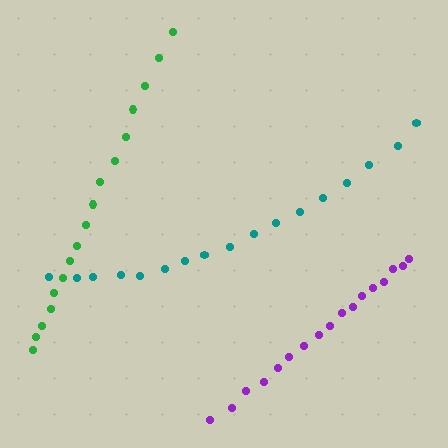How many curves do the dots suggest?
There are 3 distinct paths.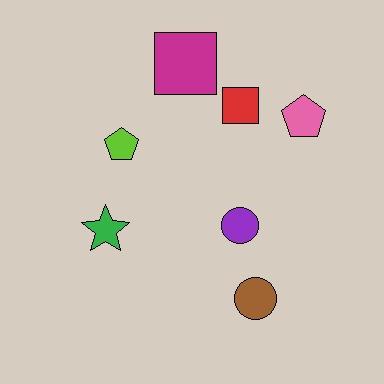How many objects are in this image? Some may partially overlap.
There are 7 objects.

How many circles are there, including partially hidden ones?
There are 2 circles.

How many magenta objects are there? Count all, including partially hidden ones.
There is 1 magenta object.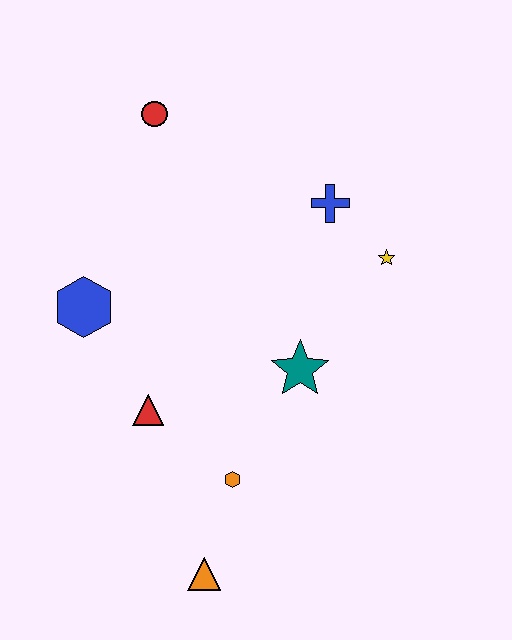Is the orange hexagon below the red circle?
Yes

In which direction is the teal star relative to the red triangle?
The teal star is to the right of the red triangle.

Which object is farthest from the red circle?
The orange triangle is farthest from the red circle.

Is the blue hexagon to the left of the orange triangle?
Yes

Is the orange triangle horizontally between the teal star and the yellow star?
No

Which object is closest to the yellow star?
The blue cross is closest to the yellow star.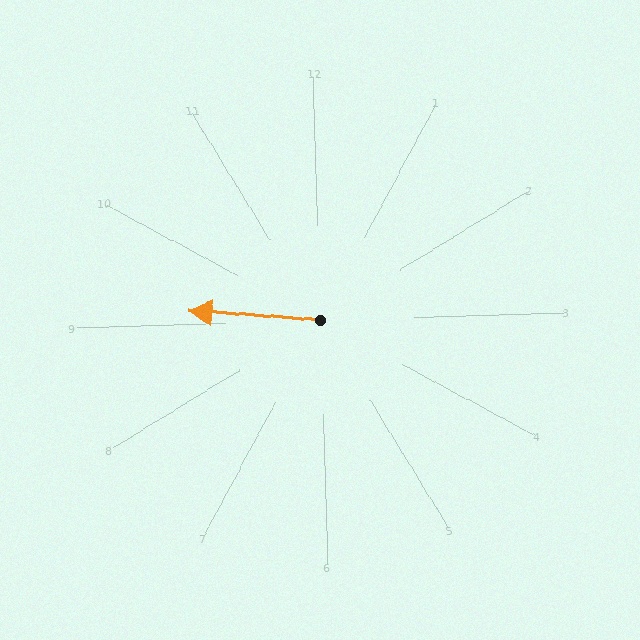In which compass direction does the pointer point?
West.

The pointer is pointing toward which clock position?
Roughly 9 o'clock.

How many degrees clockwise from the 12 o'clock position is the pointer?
Approximately 276 degrees.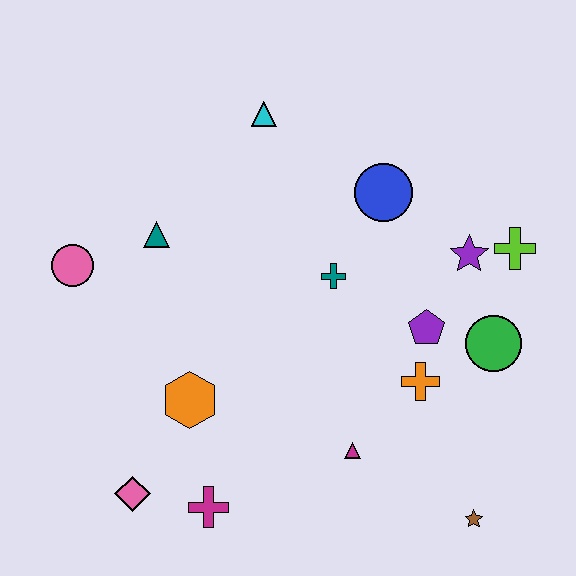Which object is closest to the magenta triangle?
The orange cross is closest to the magenta triangle.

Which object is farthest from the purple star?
The pink diamond is farthest from the purple star.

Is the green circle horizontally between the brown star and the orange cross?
No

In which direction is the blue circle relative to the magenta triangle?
The blue circle is above the magenta triangle.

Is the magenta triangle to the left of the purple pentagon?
Yes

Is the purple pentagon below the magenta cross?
No